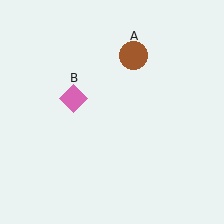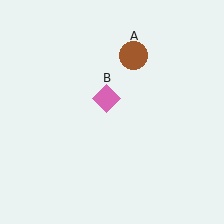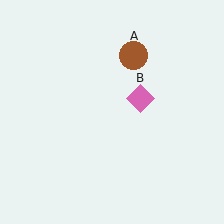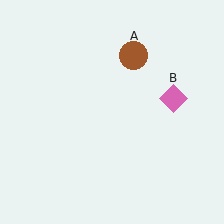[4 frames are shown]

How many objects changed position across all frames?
1 object changed position: pink diamond (object B).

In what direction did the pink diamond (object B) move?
The pink diamond (object B) moved right.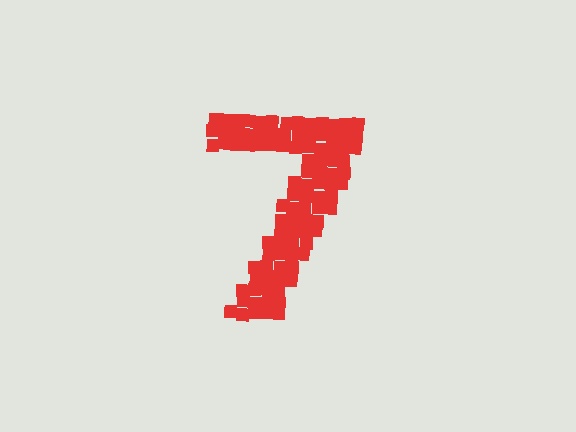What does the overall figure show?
The overall figure shows the digit 7.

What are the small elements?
The small elements are squares.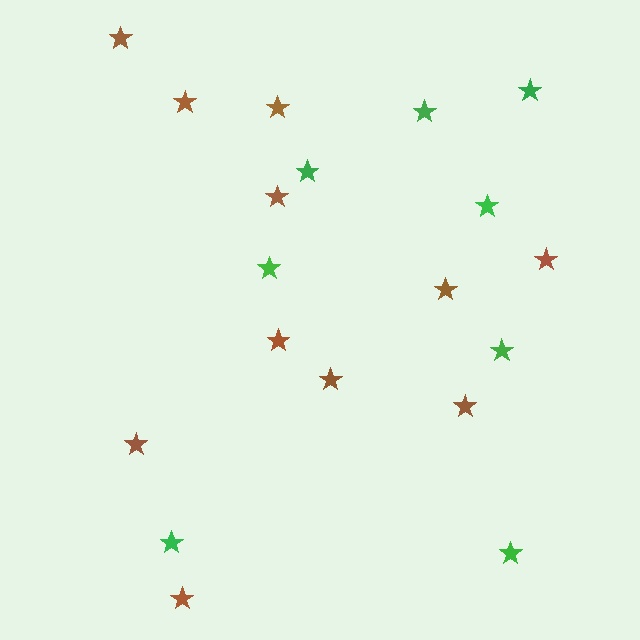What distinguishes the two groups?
There are 2 groups: one group of brown stars (11) and one group of green stars (8).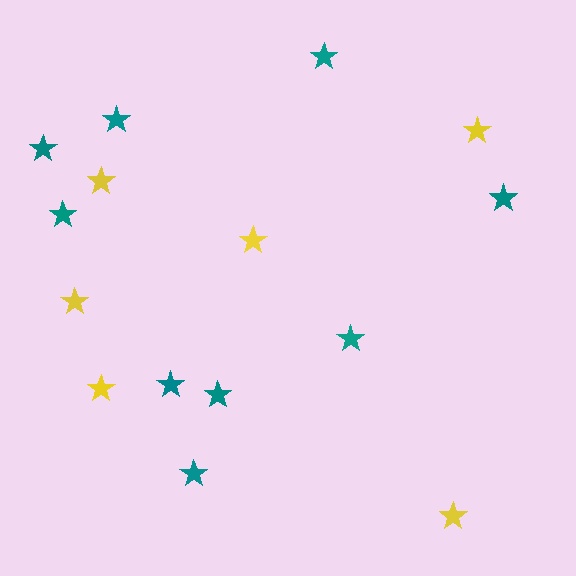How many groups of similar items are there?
There are 2 groups: one group of yellow stars (6) and one group of teal stars (9).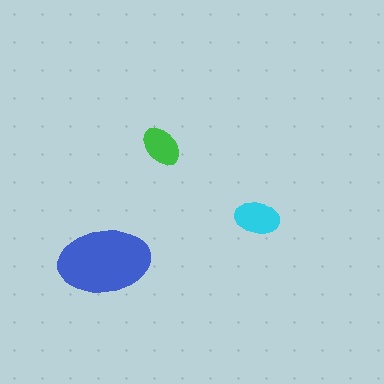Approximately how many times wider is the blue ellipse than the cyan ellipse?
About 2 times wider.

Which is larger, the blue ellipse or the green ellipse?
The blue one.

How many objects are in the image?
There are 3 objects in the image.